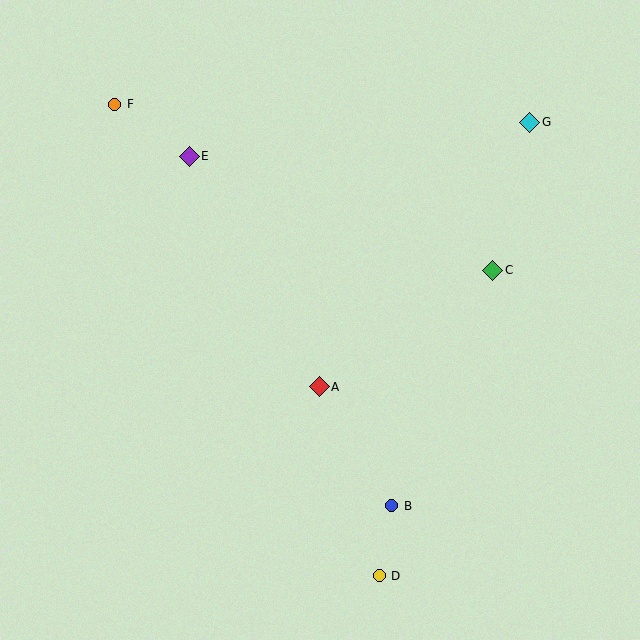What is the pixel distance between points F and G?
The distance between F and G is 415 pixels.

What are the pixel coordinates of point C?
Point C is at (493, 270).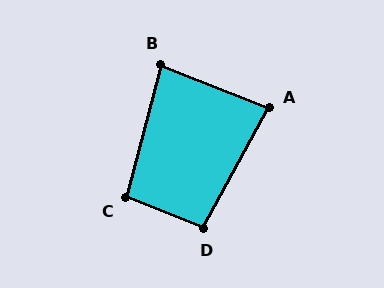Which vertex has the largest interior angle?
C, at approximately 97 degrees.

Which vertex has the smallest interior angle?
A, at approximately 83 degrees.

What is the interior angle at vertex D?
Approximately 97 degrees (obtuse).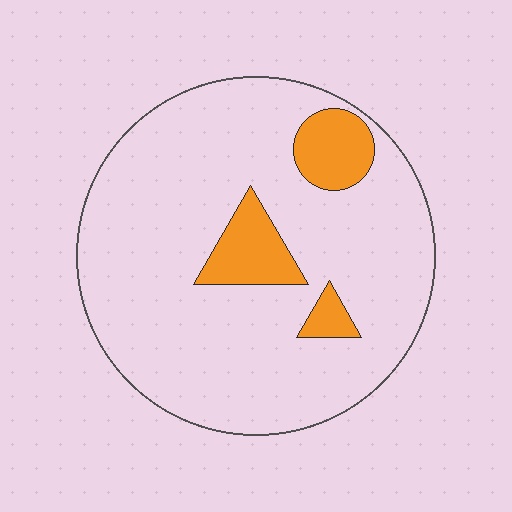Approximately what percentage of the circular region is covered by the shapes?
Approximately 15%.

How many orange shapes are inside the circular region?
3.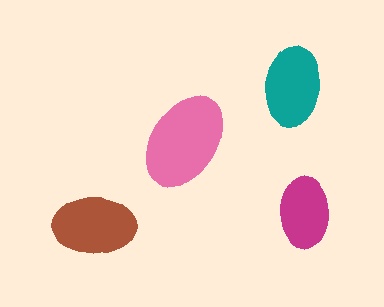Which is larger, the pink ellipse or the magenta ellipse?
The pink one.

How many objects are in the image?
There are 4 objects in the image.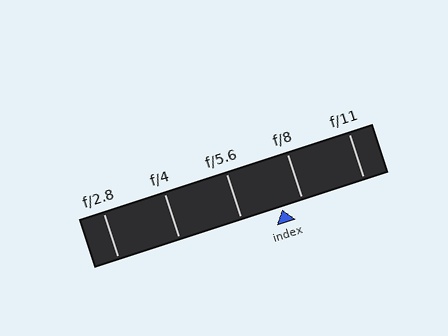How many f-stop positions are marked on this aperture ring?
There are 5 f-stop positions marked.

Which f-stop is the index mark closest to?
The index mark is closest to f/8.